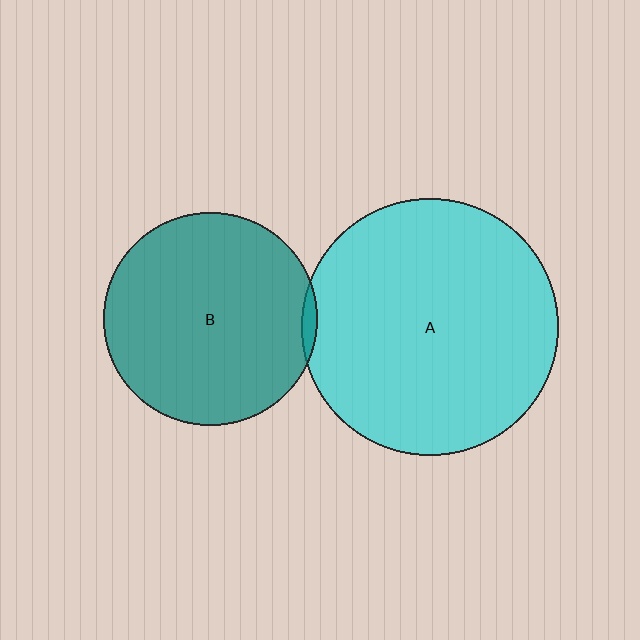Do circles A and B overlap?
Yes.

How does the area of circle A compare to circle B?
Approximately 1.5 times.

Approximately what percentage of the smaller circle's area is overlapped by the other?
Approximately 5%.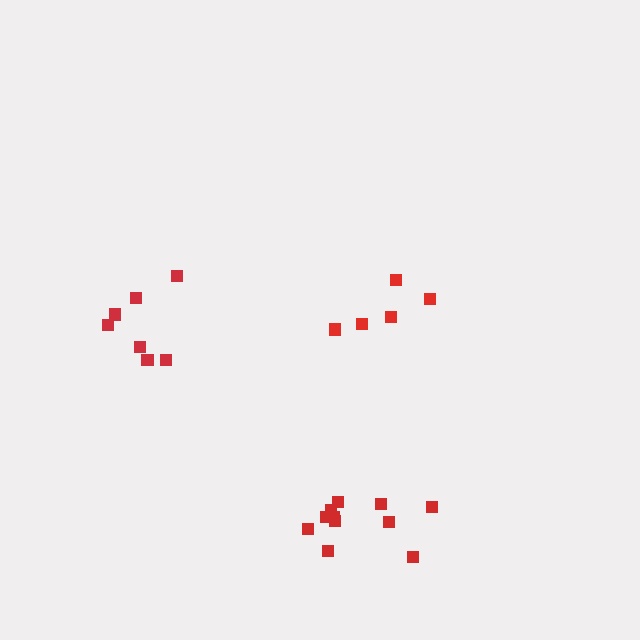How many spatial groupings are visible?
There are 3 spatial groupings.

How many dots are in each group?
Group 1: 7 dots, Group 2: 5 dots, Group 3: 11 dots (23 total).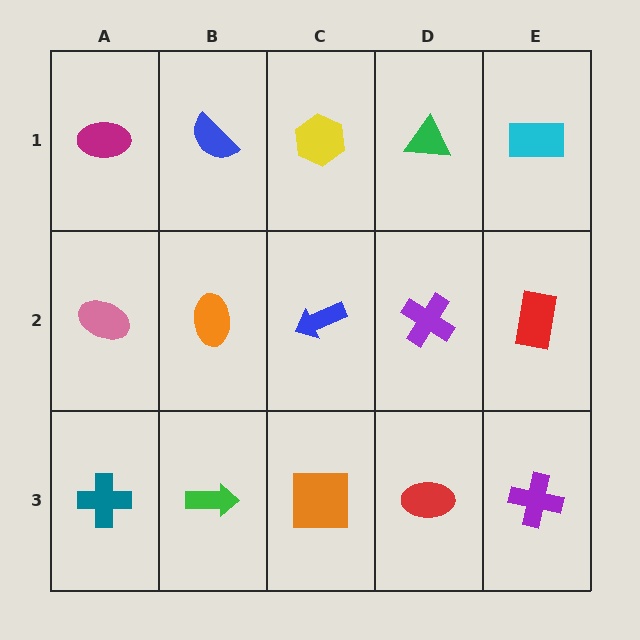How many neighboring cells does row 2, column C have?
4.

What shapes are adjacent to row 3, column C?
A blue arrow (row 2, column C), a green arrow (row 3, column B), a red ellipse (row 3, column D).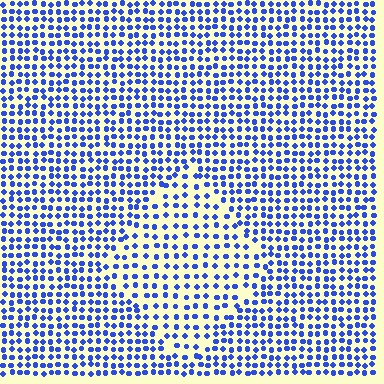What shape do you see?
I see a diamond.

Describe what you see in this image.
The image contains small blue elements arranged at two different densities. A diamond-shaped region is visible where the elements are less densely packed than the surrounding area.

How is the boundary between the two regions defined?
The boundary is defined by a change in element density (approximately 1.6x ratio). All elements are the same color, size, and shape.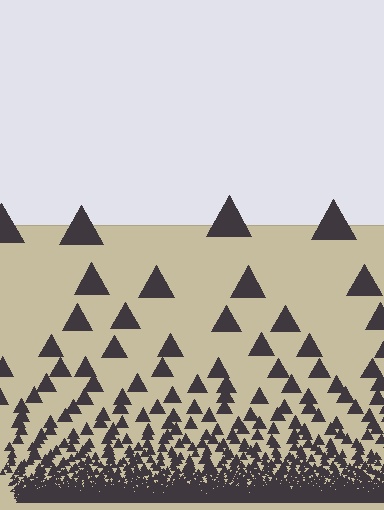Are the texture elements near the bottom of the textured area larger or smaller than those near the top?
Smaller. The gradient is inverted — elements near the bottom are smaller and denser.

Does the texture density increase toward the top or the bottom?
Density increases toward the bottom.